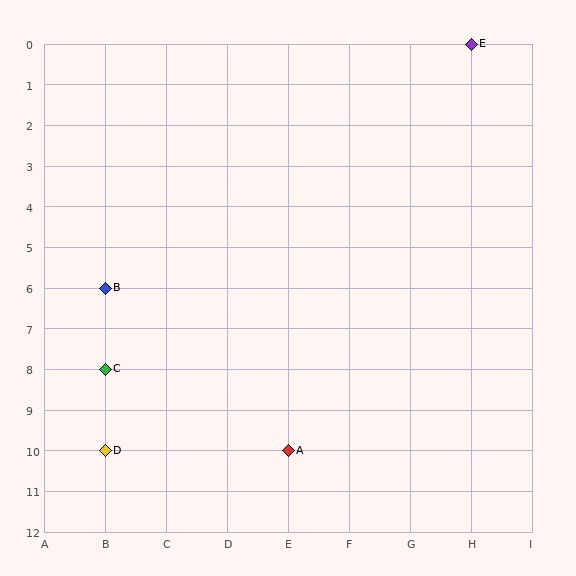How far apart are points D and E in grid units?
Points D and E are 6 columns and 10 rows apart (about 11.7 grid units diagonally).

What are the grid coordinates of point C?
Point C is at grid coordinates (B, 8).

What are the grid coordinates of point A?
Point A is at grid coordinates (E, 10).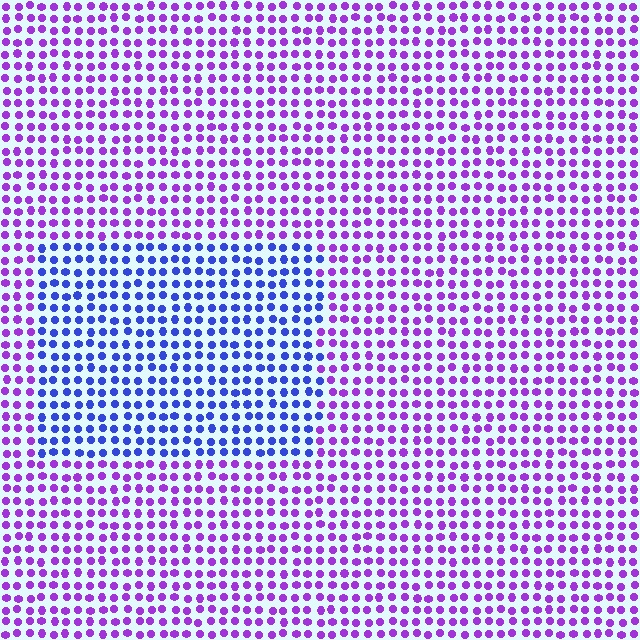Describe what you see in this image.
The image is filled with small purple elements in a uniform arrangement. A rectangle-shaped region is visible where the elements are tinted to a slightly different hue, forming a subtle color boundary.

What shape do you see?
I see a rectangle.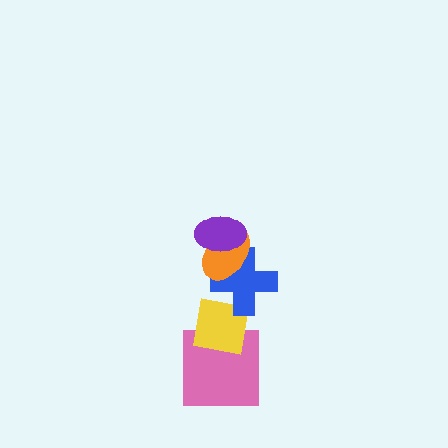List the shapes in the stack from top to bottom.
From top to bottom: the purple ellipse, the orange ellipse, the blue cross, the yellow square, the pink square.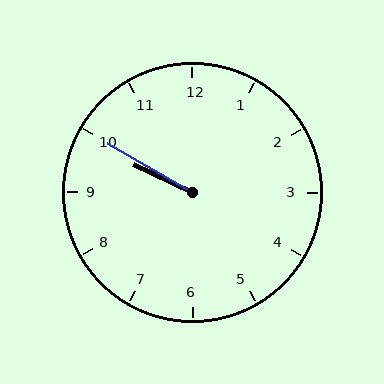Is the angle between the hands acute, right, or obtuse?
It is acute.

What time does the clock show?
9:50.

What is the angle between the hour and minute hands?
Approximately 5 degrees.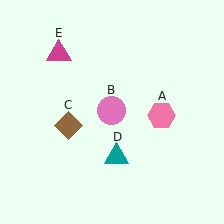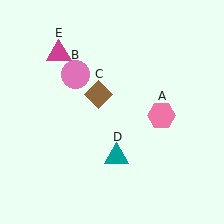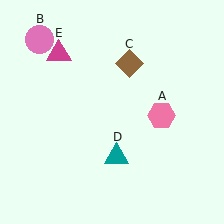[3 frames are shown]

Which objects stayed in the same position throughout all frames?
Pink hexagon (object A) and teal triangle (object D) and magenta triangle (object E) remained stationary.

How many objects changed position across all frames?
2 objects changed position: pink circle (object B), brown diamond (object C).